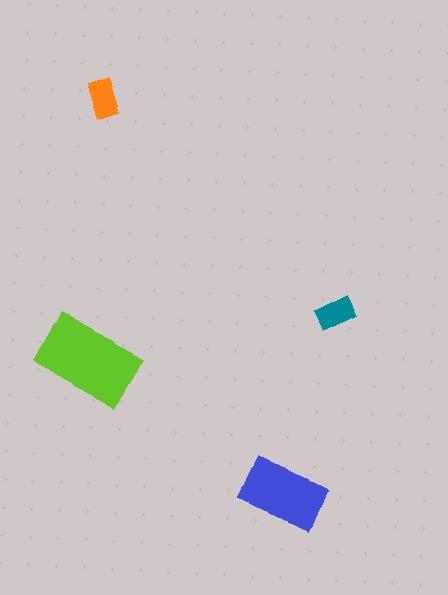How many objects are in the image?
There are 4 objects in the image.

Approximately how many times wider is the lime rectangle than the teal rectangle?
About 2.5 times wider.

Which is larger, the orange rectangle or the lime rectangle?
The lime one.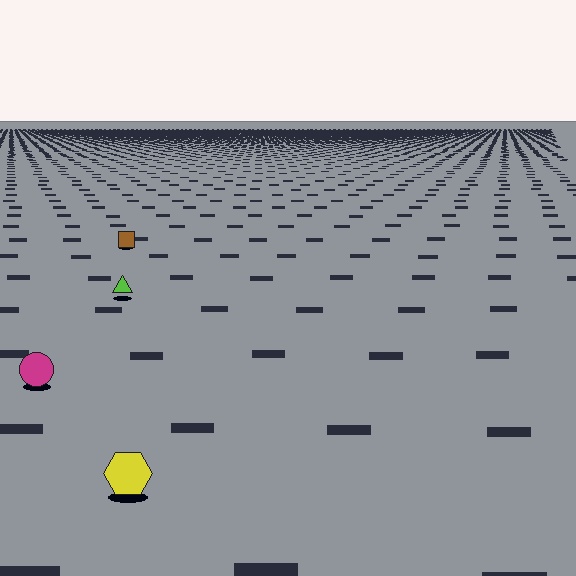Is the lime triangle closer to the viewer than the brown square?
Yes. The lime triangle is closer — you can tell from the texture gradient: the ground texture is coarser near it.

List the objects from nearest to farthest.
From nearest to farthest: the yellow hexagon, the magenta circle, the lime triangle, the brown square.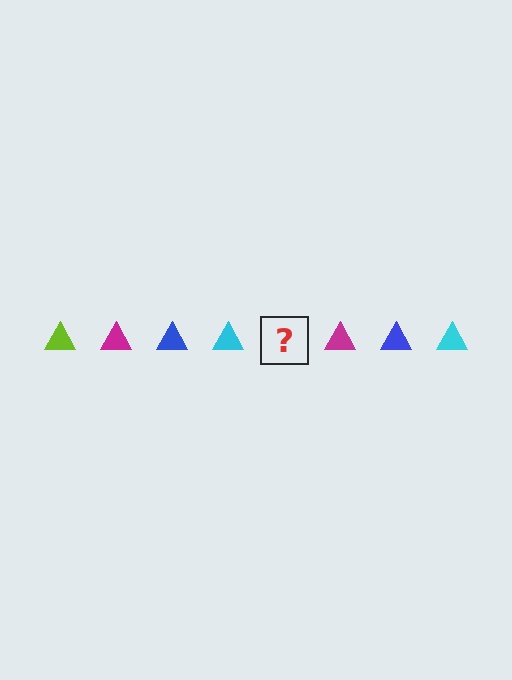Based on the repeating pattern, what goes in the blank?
The blank should be a lime triangle.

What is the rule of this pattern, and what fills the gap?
The rule is that the pattern cycles through lime, magenta, blue, cyan triangles. The gap should be filled with a lime triangle.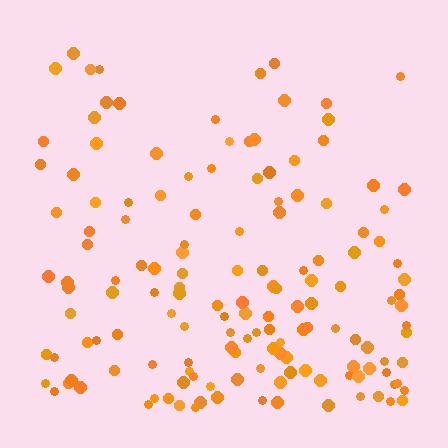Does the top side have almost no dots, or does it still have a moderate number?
Still a moderate number, just noticeably fewer than the bottom.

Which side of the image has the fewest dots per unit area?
The top.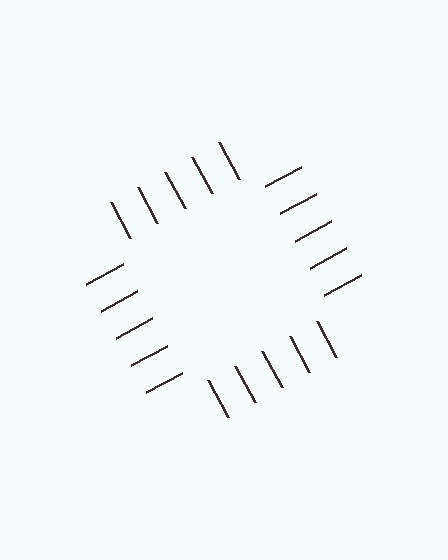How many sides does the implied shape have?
4 sides — the line-ends trace a square.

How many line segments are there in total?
20 — 5 along each of the 4 edges.